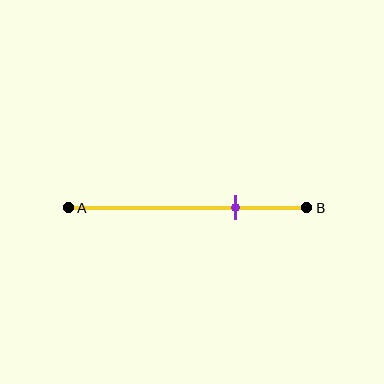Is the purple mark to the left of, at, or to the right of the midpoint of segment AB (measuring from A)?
The purple mark is to the right of the midpoint of segment AB.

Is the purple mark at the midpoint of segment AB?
No, the mark is at about 70% from A, not at the 50% midpoint.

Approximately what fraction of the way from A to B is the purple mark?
The purple mark is approximately 70% of the way from A to B.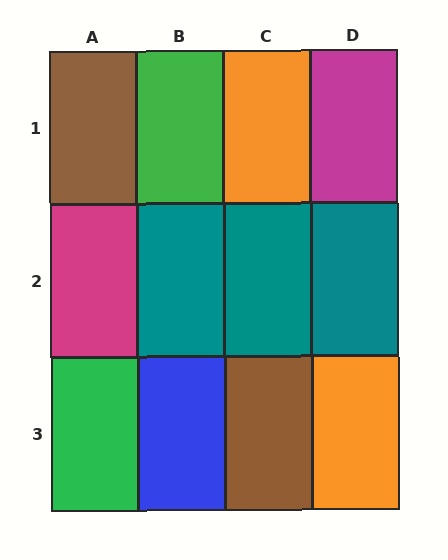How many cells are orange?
2 cells are orange.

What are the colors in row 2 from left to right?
Magenta, teal, teal, teal.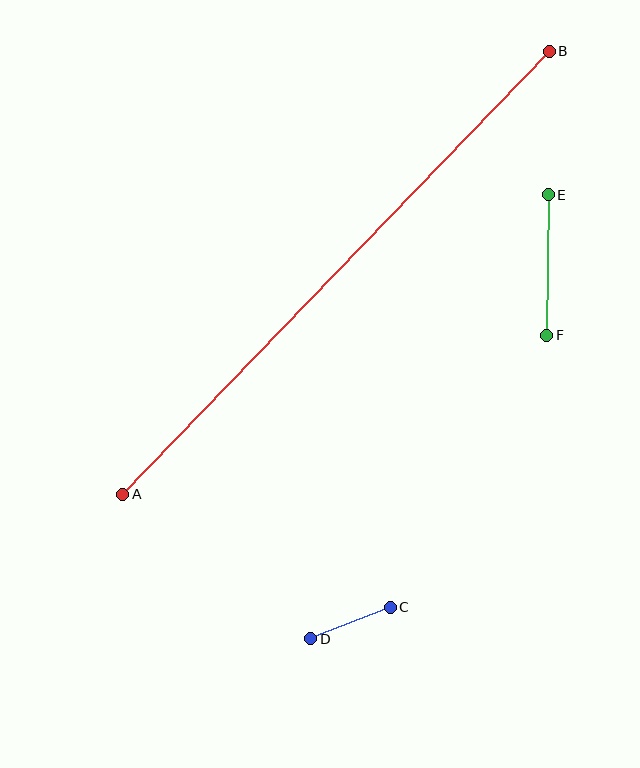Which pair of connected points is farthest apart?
Points A and B are farthest apart.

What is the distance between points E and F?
The distance is approximately 140 pixels.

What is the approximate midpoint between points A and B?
The midpoint is at approximately (336, 273) pixels.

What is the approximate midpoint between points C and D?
The midpoint is at approximately (351, 623) pixels.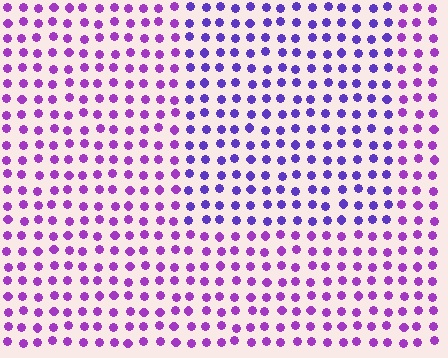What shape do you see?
I see a rectangle.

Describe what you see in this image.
The image is filled with small purple elements in a uniform arrangement. A rectangle-shaped region is visible where the elements are tinted to a slightly different hue, forming a subtle color boundary.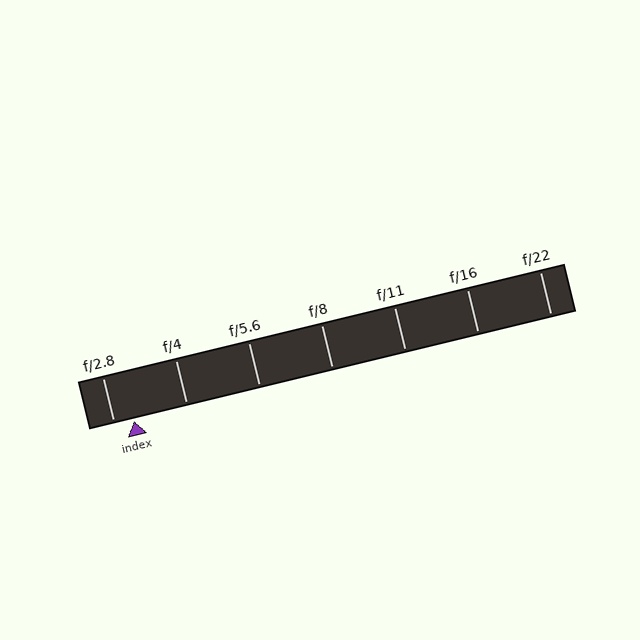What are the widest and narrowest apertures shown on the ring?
The widest aperture shown is f/2.8 and the narrowest is f/22.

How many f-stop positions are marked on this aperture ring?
There are 7 f-stop positions marked.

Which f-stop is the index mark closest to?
The index mark is closest to f/2.8.